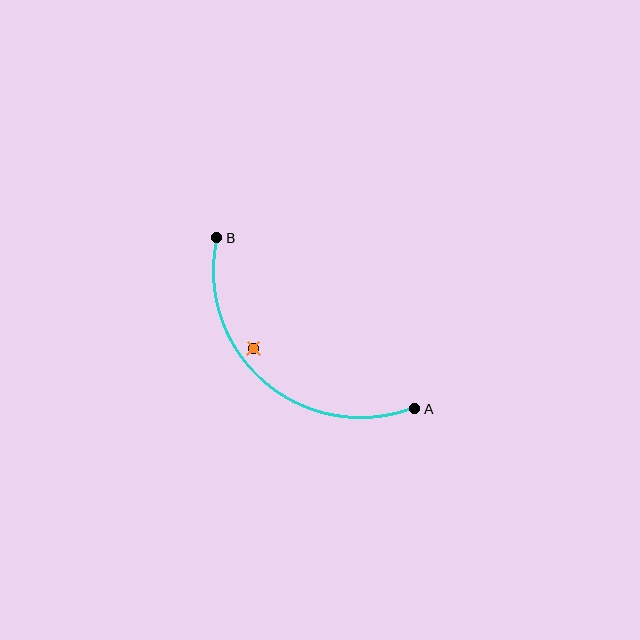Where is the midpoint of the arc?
The arc midpoint is the point on the curve farthest from the straight line joining A and B. It sits below and to the left of that line.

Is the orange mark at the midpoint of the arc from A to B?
No — the orange mark does not lie on the arc at all. It sits slightly inside the curve.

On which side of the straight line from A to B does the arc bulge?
The arc bulges below and to the left of the straight line connecting A and B.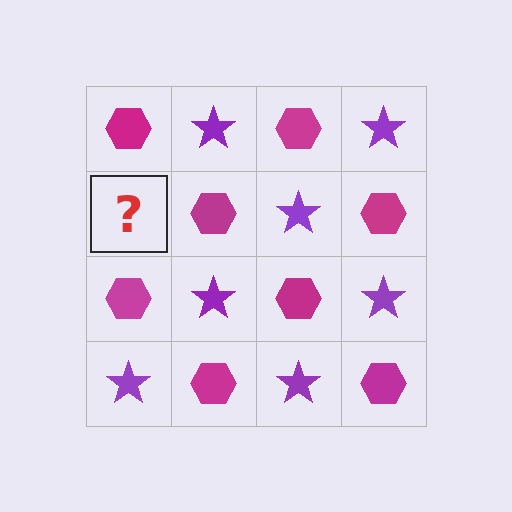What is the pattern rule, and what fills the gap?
The rule is that it alternates magenta hexagon and purple star in a checkerboard pattern. The gap should be filled with a purple star.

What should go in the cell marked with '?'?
The missing cell should contain a purple star.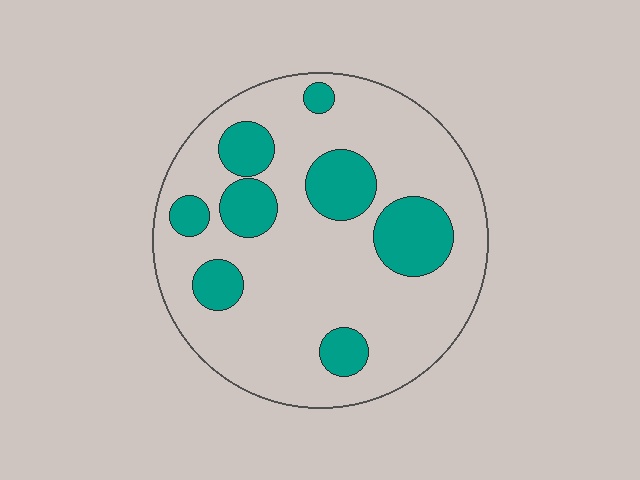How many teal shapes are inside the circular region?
8.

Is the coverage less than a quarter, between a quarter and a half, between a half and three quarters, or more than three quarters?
Less than a quarter.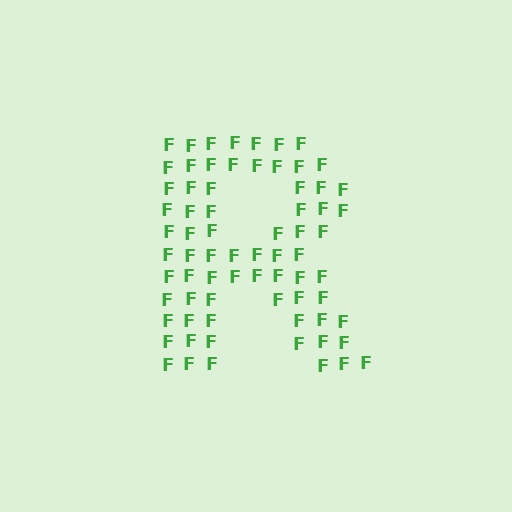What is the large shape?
The large shape is the letter R.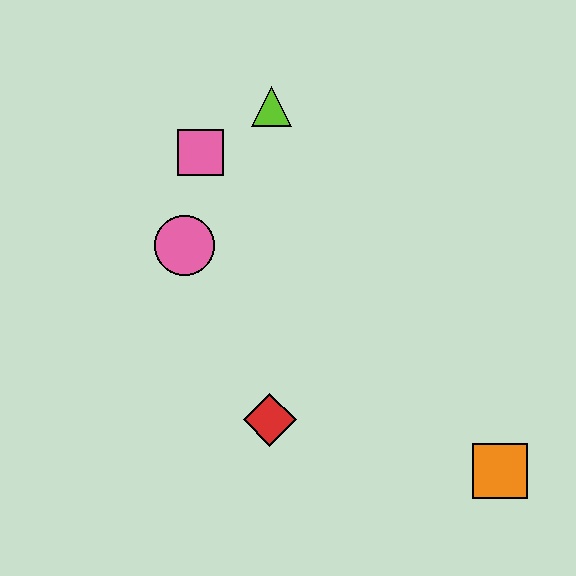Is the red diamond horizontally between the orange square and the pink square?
Yes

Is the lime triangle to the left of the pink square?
No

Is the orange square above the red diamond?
No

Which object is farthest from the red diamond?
The lime triangle is farthest from the red diamond.